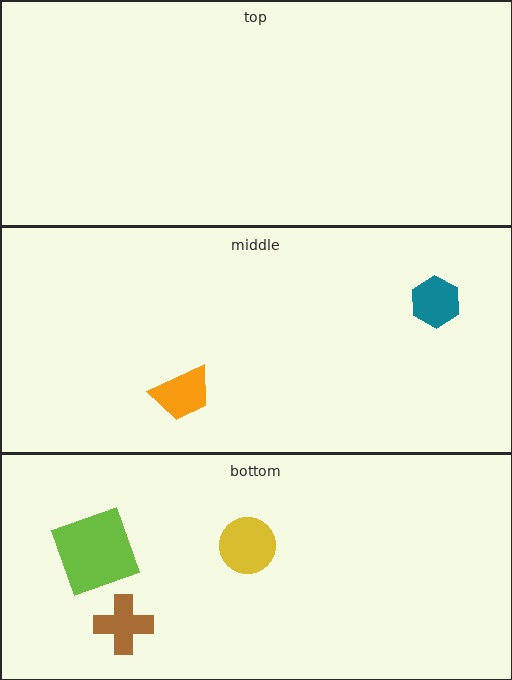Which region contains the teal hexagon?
The middle region.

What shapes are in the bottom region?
The yellow circle, the lime square, the brown cross.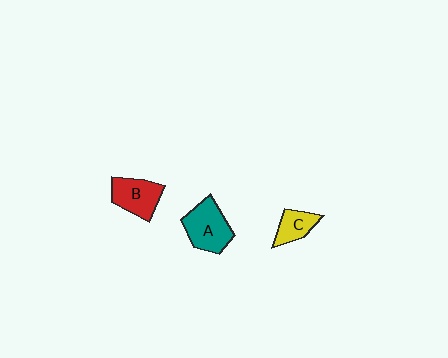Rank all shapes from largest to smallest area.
From largest to smallest: A (teal), B (red), C (yellow).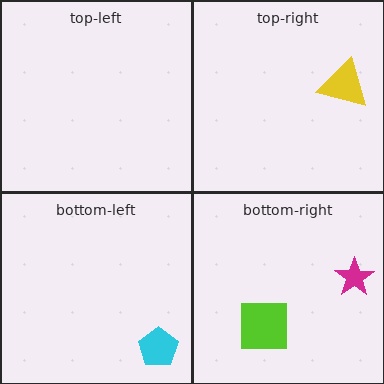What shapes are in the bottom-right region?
The lime square, the magenta star.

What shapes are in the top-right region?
The yellow triangle.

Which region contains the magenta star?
The bottom-right region.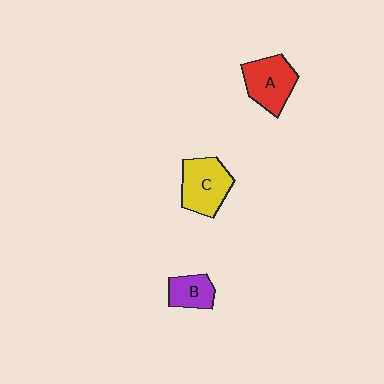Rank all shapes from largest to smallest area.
From largest to smallest: C (yellow), A (red), B (purple).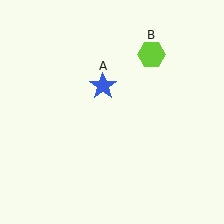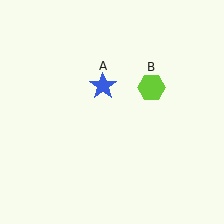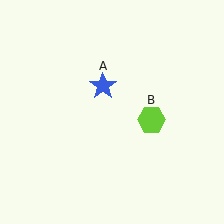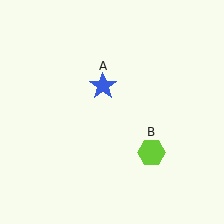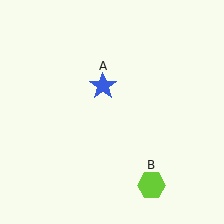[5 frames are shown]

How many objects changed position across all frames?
1 object changed position: lime hexagon (object B).